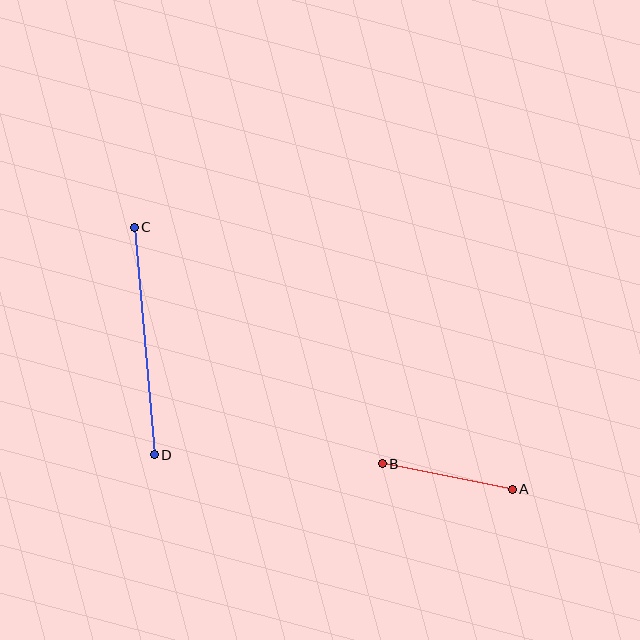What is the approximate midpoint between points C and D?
The midpoint is at approximately (144, 341) pixels.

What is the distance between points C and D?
The distance is approximately 228 pixels.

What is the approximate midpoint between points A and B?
The midpoint is at approximately (447, 476) pixels.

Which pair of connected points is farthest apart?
Points C and D are farthest apart.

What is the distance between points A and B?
The distance is approximately 132 pixels.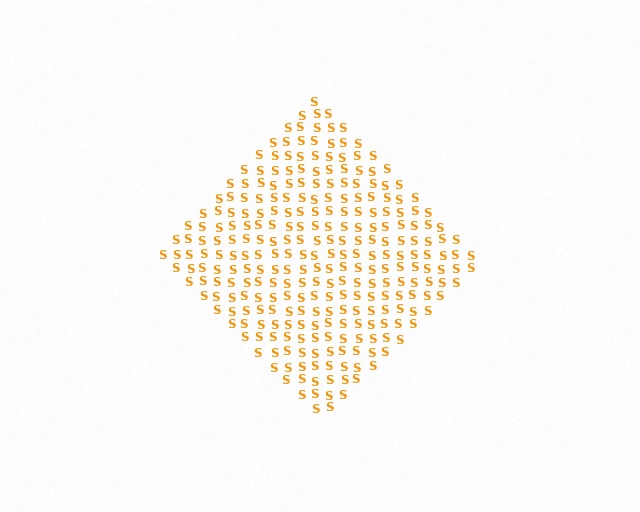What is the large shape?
The large shape is a diamond.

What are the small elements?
The small elements are letter S's.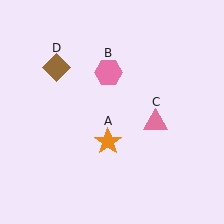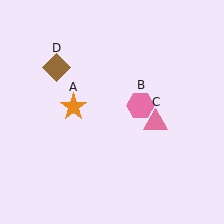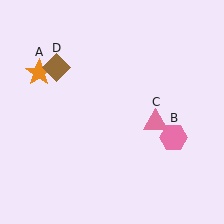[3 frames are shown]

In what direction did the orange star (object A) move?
The orange star (object A) moved up and to the left.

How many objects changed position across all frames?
2 objects changed position: orange star (object A), pink hexagon (object B).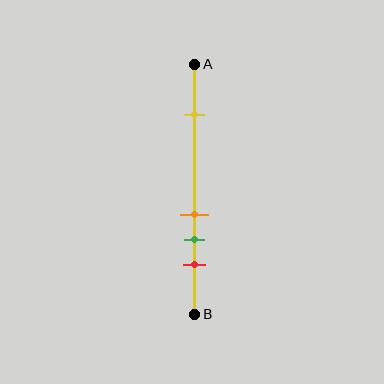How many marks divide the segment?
There are 4 marks dividing the segment.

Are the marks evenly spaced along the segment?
No, the marks are not evenly spaced.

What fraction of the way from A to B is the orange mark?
The orange mark is approximately 60% (0.6) of the way from A to B.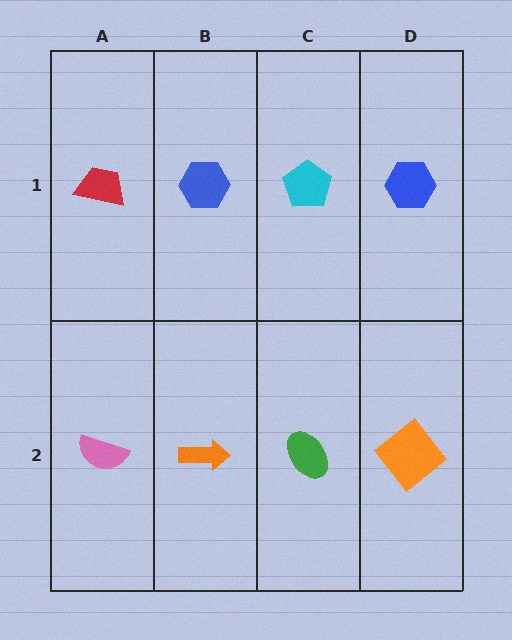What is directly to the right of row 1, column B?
A cyan pentagon.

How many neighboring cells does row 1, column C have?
3.